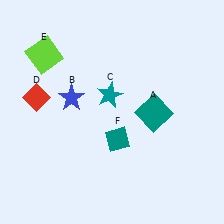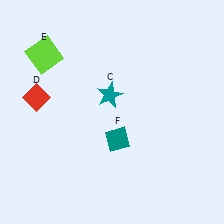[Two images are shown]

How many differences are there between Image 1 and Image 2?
There are 2 differences between the two images.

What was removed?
The blue star (B), the teal square (A) were removed in Image 2.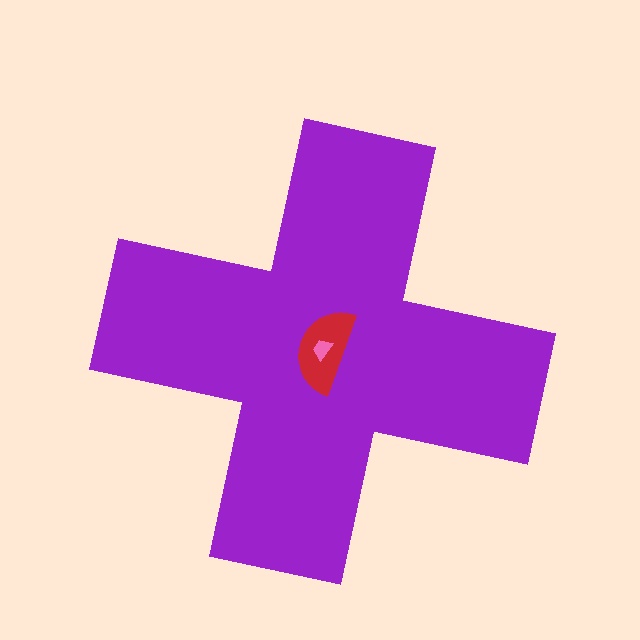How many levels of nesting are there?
3.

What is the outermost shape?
The purple cross.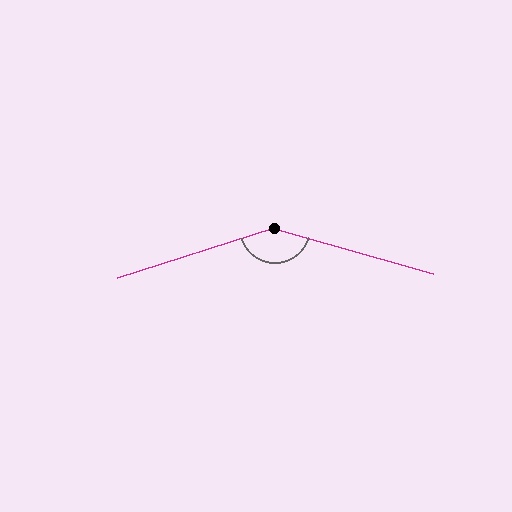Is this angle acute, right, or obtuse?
It is obtuse.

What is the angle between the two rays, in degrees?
Approximately 146 degrees.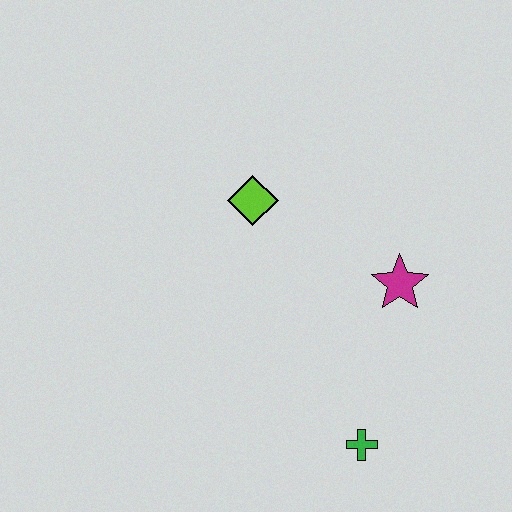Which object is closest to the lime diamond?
The magenta star is closest to the lime diamond.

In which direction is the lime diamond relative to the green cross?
The lime diamond is above the green cross.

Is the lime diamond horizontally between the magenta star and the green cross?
No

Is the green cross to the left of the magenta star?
Yes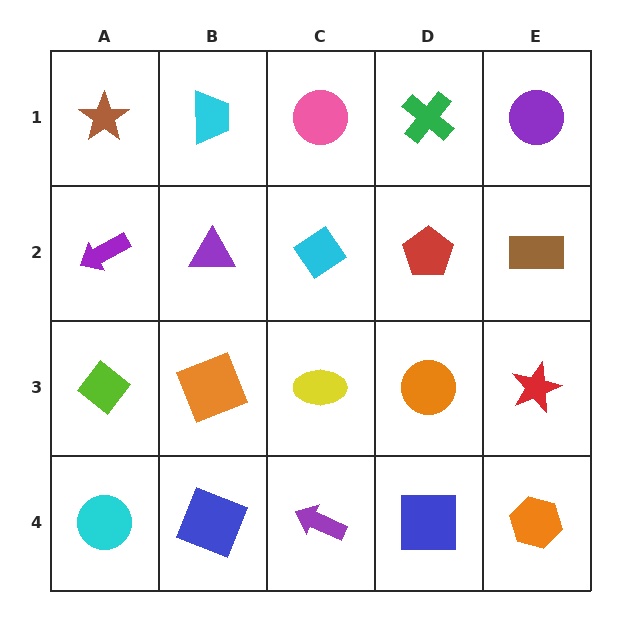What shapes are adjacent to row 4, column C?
A yellow ellipse (row 3, column C), a blue square (row 4, column B), a blue square (row 4, column D).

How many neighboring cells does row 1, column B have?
3.